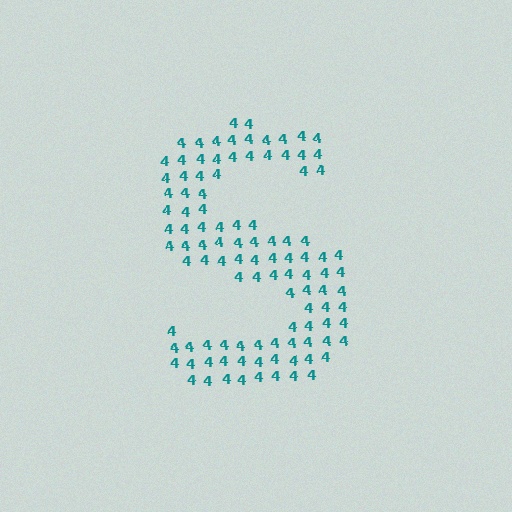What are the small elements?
The small elements are digit 4's.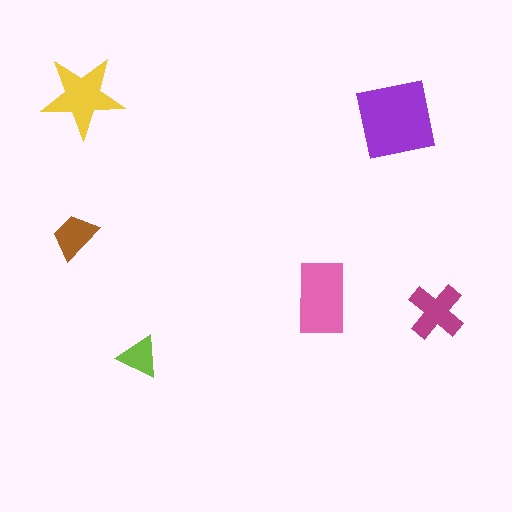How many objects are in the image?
There are 6 objects in the image.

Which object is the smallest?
The lime triangle.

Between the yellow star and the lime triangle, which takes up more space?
The yellow star.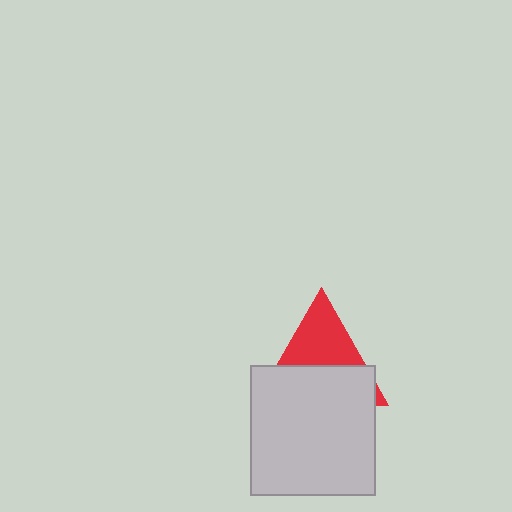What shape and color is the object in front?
The object in front is a light gray rectangle.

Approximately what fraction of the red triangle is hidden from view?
Roughly 54% of the red triangle is hidden behind the light gray rectangle.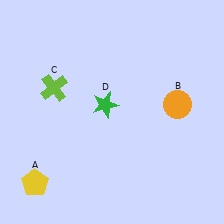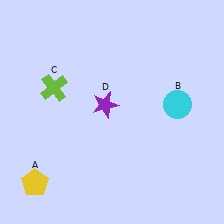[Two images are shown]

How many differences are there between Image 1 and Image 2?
There are 2 differences between the two images.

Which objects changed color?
B changed from orange to cyan. D changed from green to purple.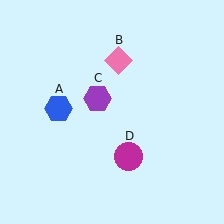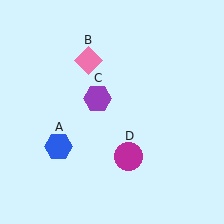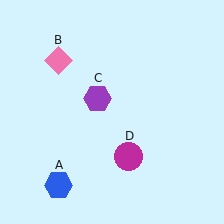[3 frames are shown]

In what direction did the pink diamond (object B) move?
The pink diamond (object B) moved left.